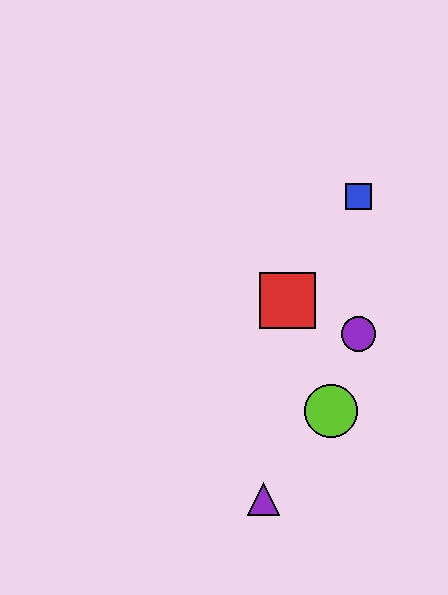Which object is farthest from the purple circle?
The purple triangle is farthest from the purple circle.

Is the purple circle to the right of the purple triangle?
Yes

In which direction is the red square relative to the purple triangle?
The red square is above the purple triangle.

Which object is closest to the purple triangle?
The lime circle is closest to the purple triangle.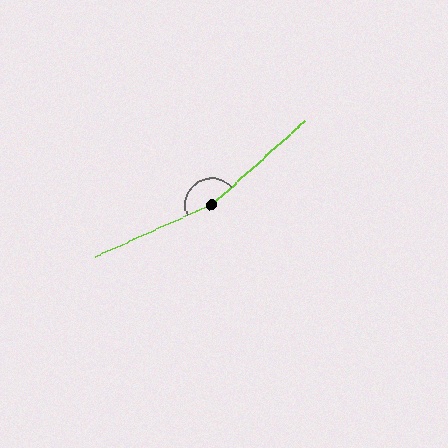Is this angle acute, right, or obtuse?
It is obtuse.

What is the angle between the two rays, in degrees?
Approximately 162 degrees.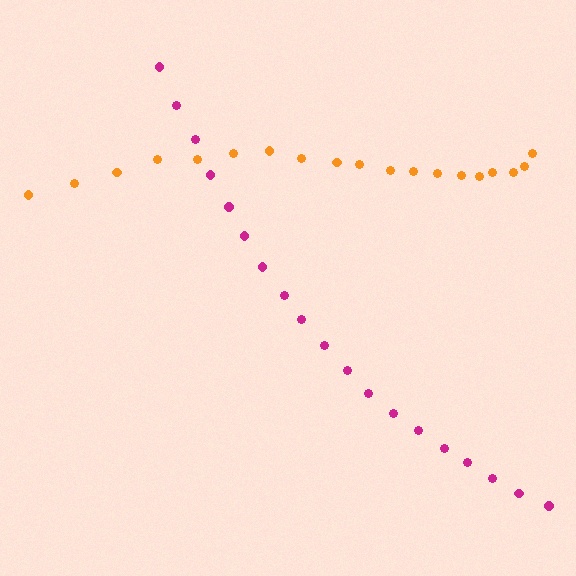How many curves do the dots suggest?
There are 2 distinct paths.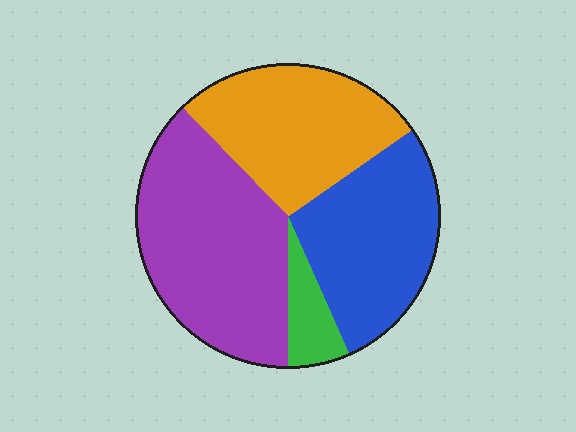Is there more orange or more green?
Orange.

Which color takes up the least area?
Green, at roughly 5%.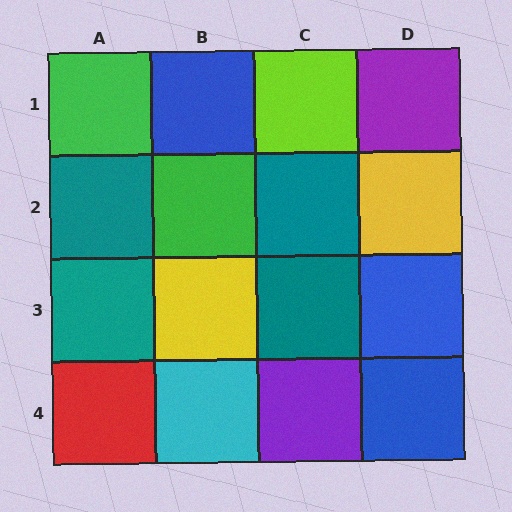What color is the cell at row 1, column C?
Lime.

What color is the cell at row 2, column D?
Yellow.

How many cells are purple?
2 cells are purple.